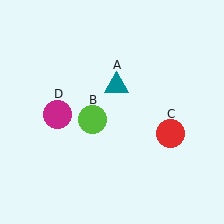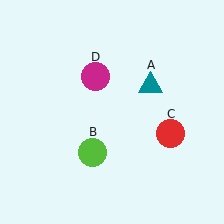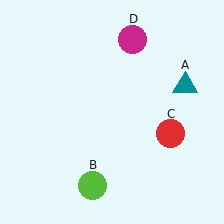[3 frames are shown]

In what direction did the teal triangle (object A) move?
The teal triangle (object A) moved right.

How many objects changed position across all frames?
3 objects changed position: teal triangle (object A), lime circle (object B), magenta circle (object D).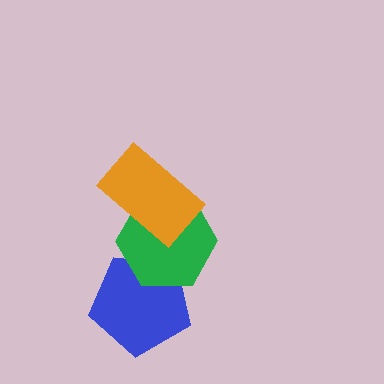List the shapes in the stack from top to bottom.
From top to bottom: the orange rectangle, the green hexagon, the blue pentagon.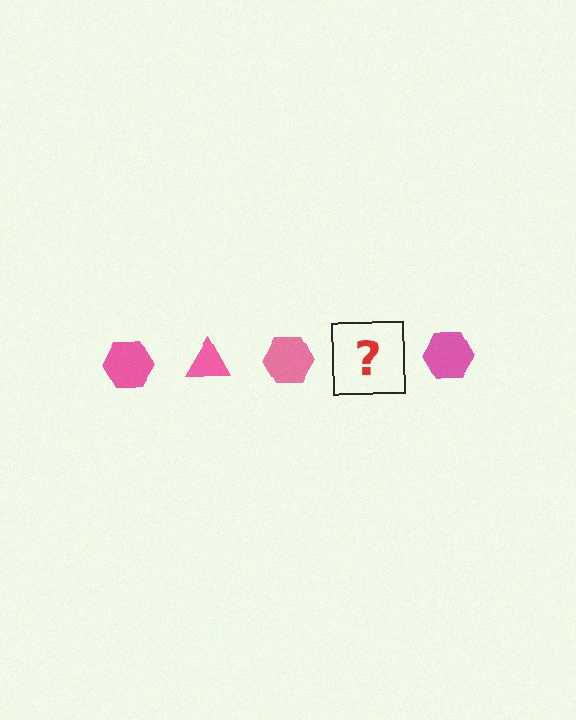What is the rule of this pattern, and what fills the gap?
The rule is that the pattern cycles through hexagon, triangle shapes in pink. The gap should be filled with a pink triangle.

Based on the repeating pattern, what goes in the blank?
The blank should be a pink triangle.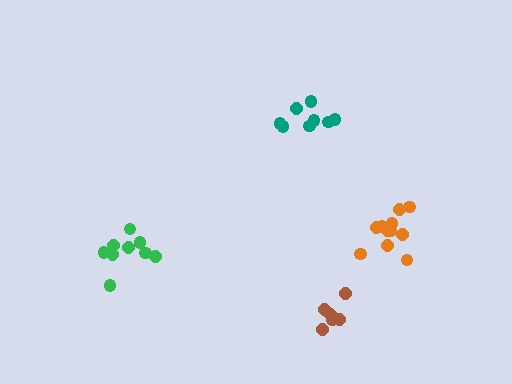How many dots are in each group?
Group 1: 9 dots, Group 2: 6 dots, Group 3: 11 dots, Group 4: 8 dots (34 total).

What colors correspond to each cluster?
The clusters are colored: green, brown, orange, teal.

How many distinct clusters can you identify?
There are 4 distinct clusters.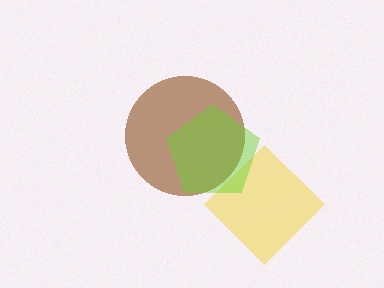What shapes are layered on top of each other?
The layered shapes are: a brown circle, a yellow diamond, a lime pentagon.